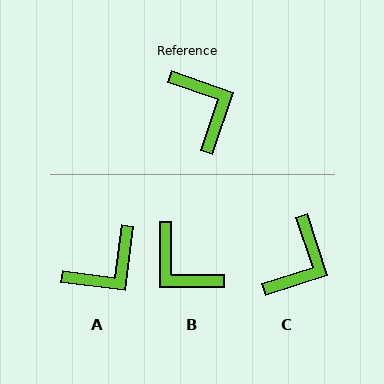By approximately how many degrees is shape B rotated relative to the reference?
Approximately 161 degrees clockwise.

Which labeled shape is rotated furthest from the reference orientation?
B, about 161 degrees away.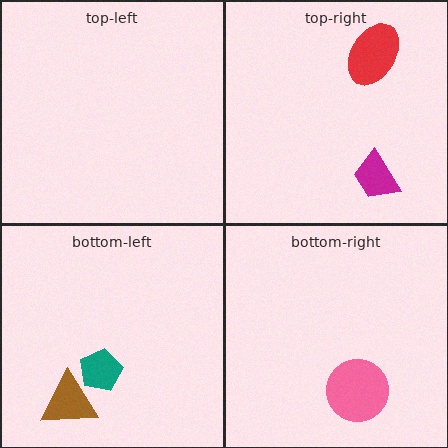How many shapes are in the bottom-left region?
2.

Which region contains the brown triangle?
The bottom-left region.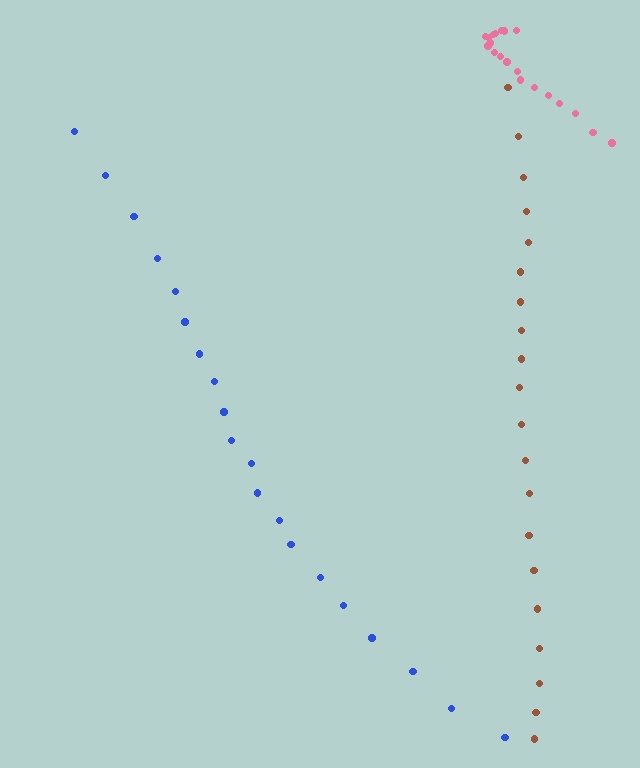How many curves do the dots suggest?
There are 3 distinct paths.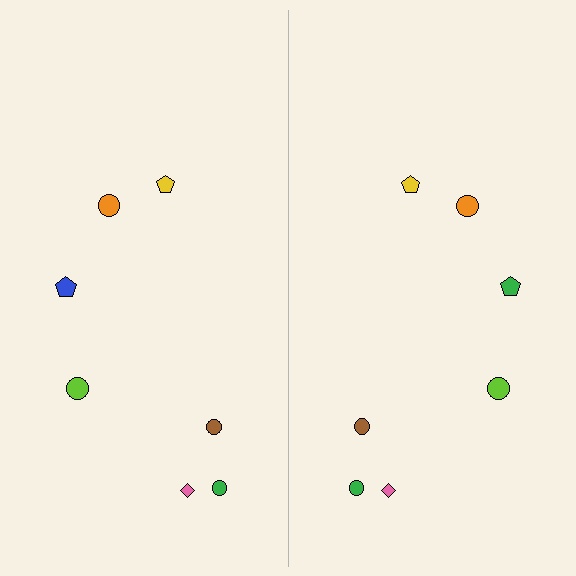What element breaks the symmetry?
The green pentagon on the right side breaks the symmetry — its mirror counterpart is blue.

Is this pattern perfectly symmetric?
No, the pattern is not perfectly symmetric. The green pentagon on the right side breaks the symmetry — its mirror counterpart is blue.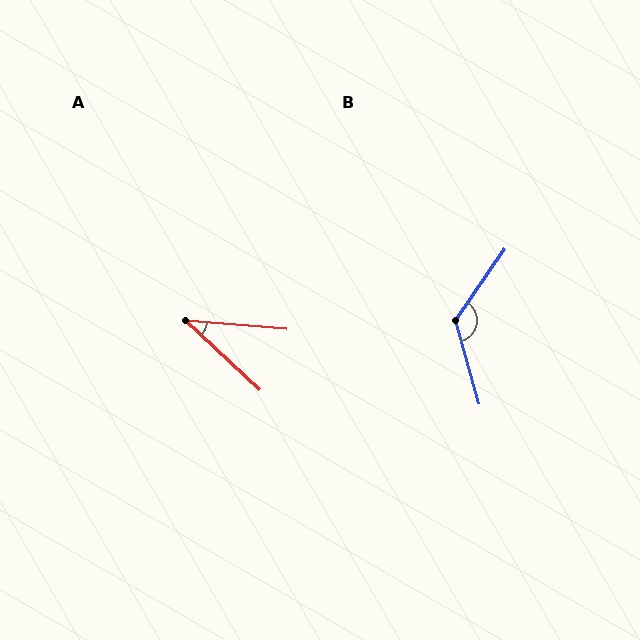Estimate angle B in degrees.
Approximately 130 degrees.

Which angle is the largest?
B, at approximately 130 degrees.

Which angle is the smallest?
A, at approximately 38 degrees.